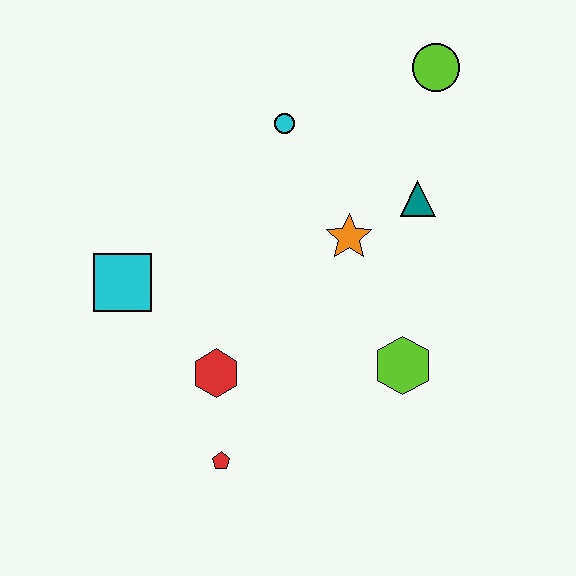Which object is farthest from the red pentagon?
The lime circle is farthest from the red pentagon.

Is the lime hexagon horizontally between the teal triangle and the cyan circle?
Yes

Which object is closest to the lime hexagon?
The orange star is closest to the lime hexagon.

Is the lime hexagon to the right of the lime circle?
No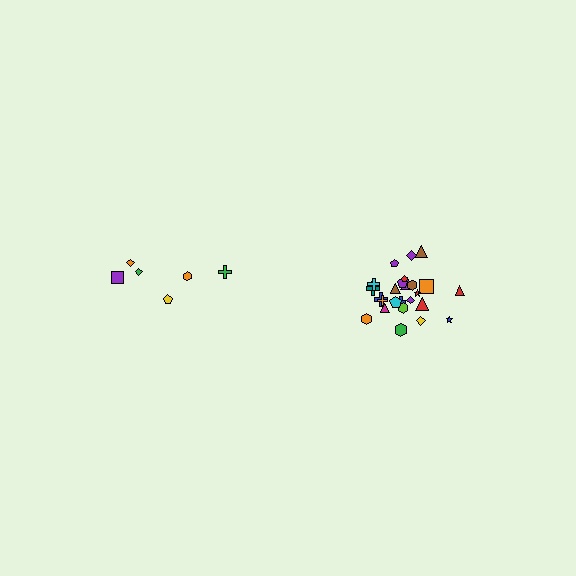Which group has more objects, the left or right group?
The right group.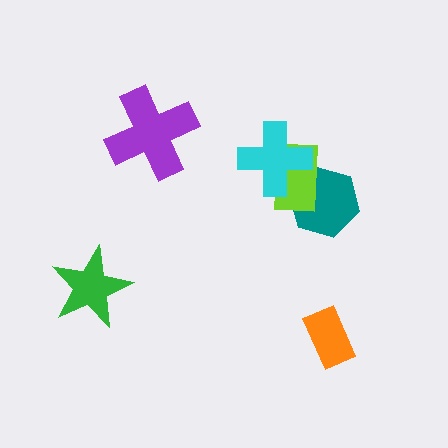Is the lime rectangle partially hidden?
Yes, it is partially covered by another shape.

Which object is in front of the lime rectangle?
The cyan cross is in front of the lime rectangle.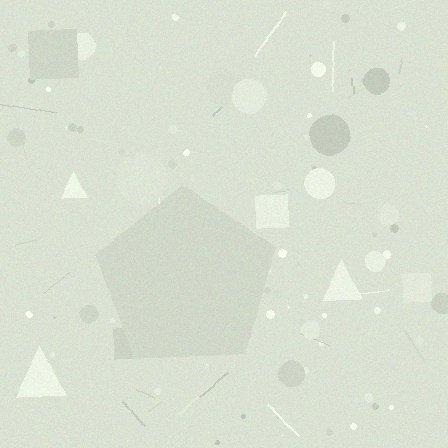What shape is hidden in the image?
A pentagon is hidden in the image.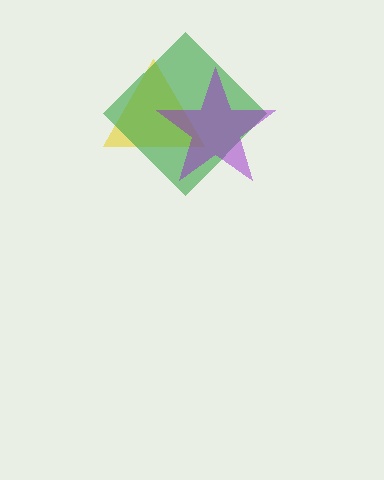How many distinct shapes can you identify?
There are 3 distinct shapes: a yellow triangle, a green diamond, a purple star.